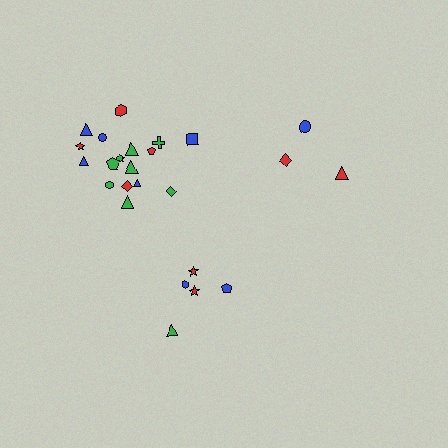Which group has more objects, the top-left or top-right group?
The top-left group.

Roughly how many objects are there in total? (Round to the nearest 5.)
Roughly 25 objects in total.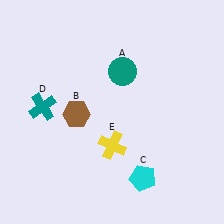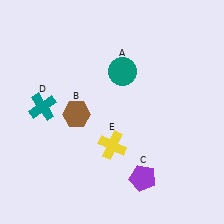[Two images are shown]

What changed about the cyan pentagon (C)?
In Image 1, C is cyan. In Image 2, it changed to purple.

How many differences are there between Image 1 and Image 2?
There is 1 difference between the two images.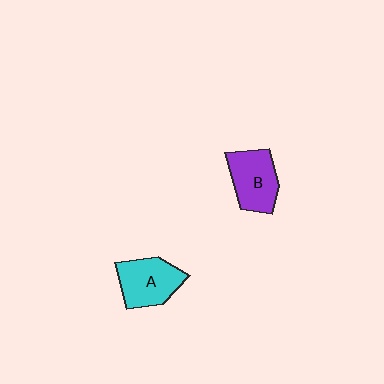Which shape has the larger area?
Shape A (cyan).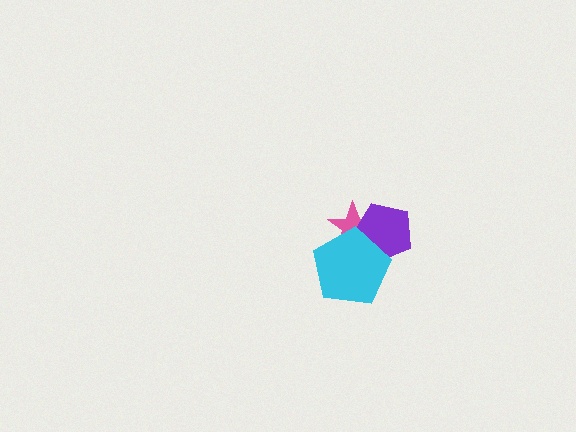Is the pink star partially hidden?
Yes, it is partially covered by another shape.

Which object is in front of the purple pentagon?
The cyan pentagon is in front of the purple pentagon.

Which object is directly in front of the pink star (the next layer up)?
The purple pentagon is directly in front of the pink star.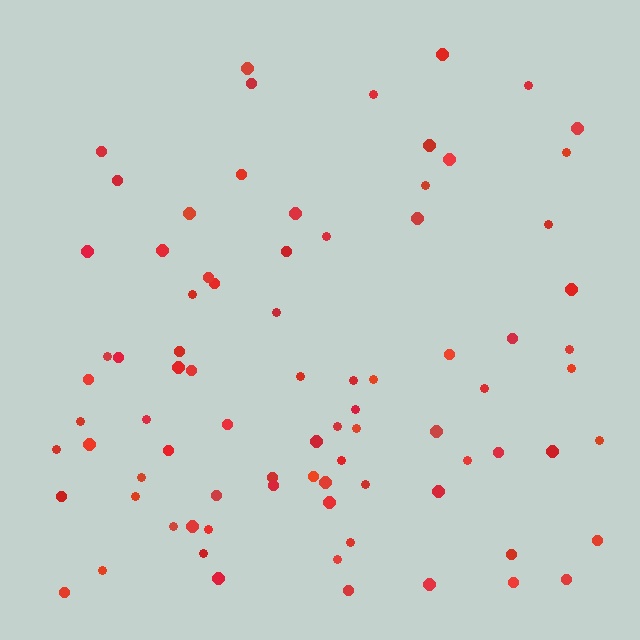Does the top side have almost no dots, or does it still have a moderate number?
Still a moderate number, just noticeably fewer than the bottom.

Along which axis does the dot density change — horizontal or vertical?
Vertical.